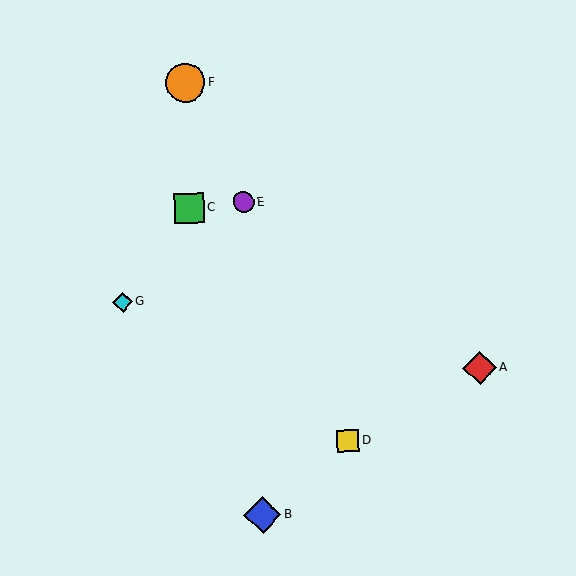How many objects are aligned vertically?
2 objects (C, F) are aligned vertically.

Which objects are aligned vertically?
Objects C, F are aligned vertically.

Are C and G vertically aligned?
No, C is at x≈189 and G is at x≈123.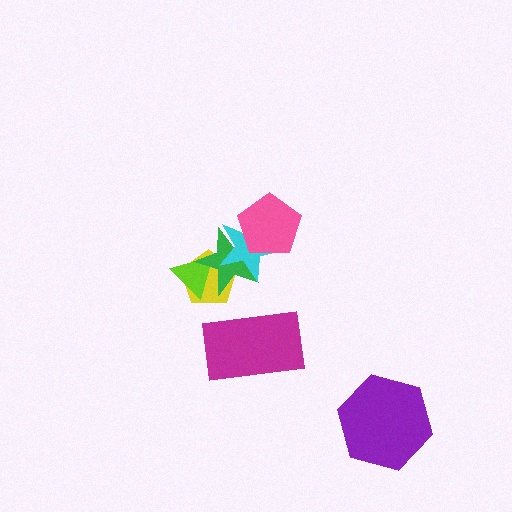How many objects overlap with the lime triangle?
2 objects overlap with the lime triangle.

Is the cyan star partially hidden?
Yes, it is partially covered by another shape.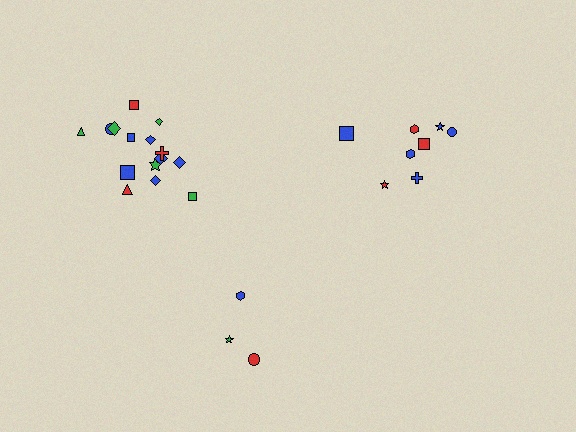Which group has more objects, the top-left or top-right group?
The top-left group.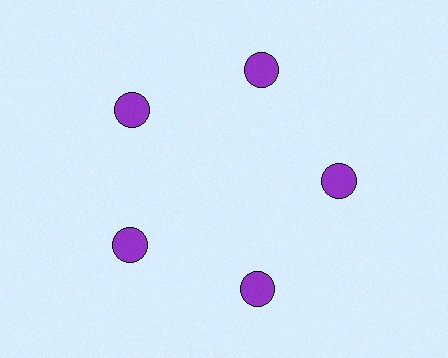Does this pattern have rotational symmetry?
Yes, this pattern has 5-fold rotational symmetry. It looks the same after rotating 72 degrees around the center.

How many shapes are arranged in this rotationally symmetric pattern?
There are 5 shapes, arranged in 5 groups of 1.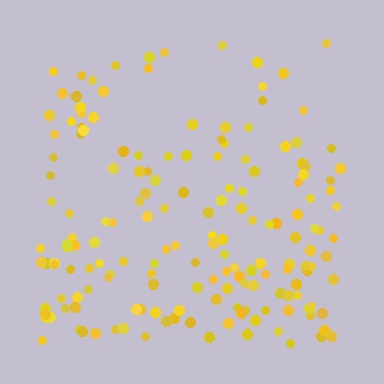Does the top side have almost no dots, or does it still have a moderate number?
Still a moderate number, just noticeably fewer than the bottom.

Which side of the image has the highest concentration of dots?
The bottom.